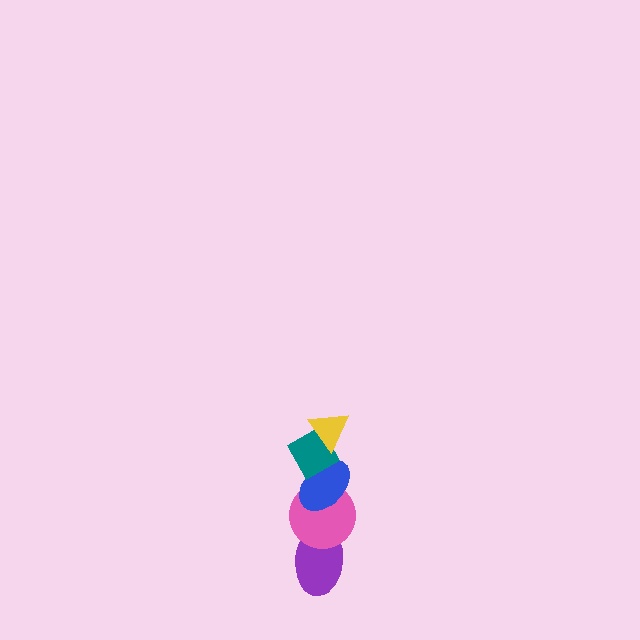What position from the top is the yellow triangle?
The yellow triangle is 1st from the top.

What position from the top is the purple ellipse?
The purple ellipse is 5th from the top.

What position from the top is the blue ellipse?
The blue ellipse is 3rd from the top.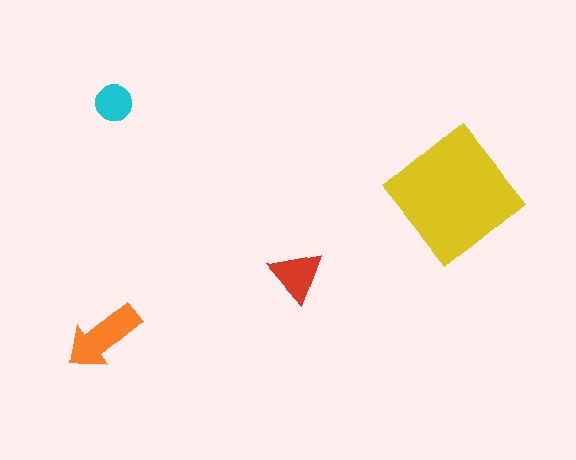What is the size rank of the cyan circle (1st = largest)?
4th.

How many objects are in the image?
There are 4 objects in the image.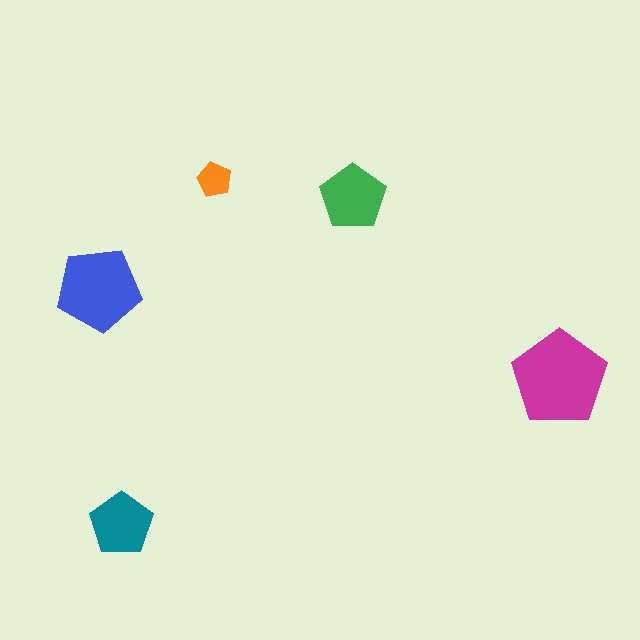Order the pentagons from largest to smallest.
the magenta one, the blue one, the green one, the teal one, the orange one.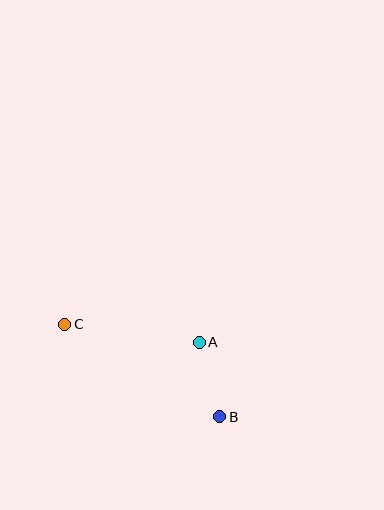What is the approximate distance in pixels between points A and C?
The distance between A and C is approximately 136 pixels.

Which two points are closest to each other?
Points A and B are closest to each other.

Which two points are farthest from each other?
Points B and C are farthest from each other.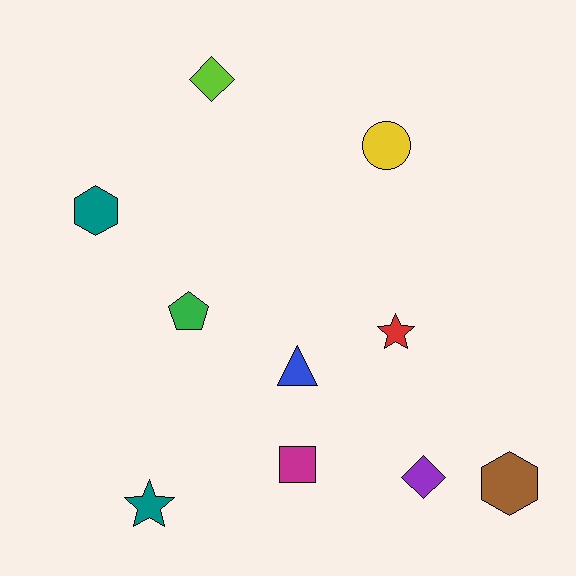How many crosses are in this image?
There are no crosses.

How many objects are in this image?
There are 10 objects.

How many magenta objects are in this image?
There is 1 magenta object.